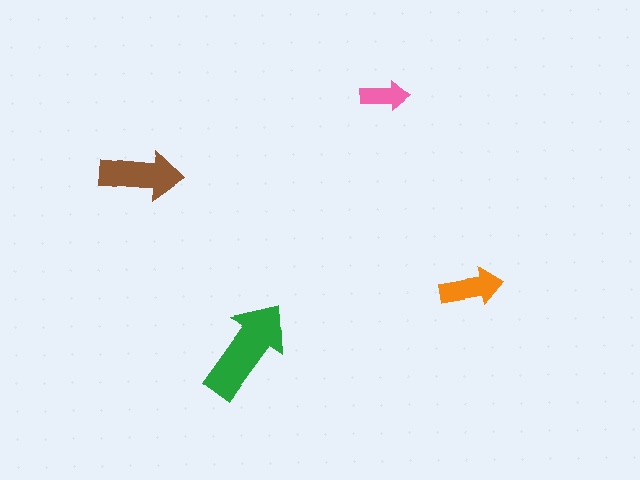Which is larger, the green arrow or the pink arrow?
The green one.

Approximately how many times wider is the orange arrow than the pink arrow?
About 1.5 times wider.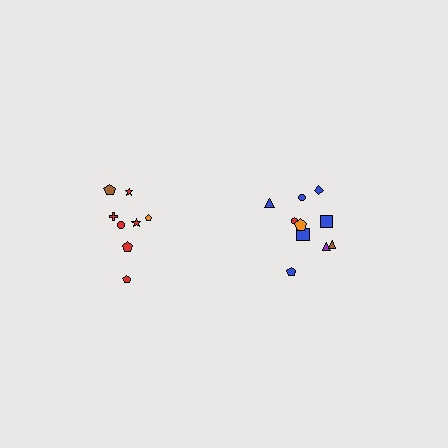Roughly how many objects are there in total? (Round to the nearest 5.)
Roughly 20 objects in total.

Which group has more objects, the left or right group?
The right group.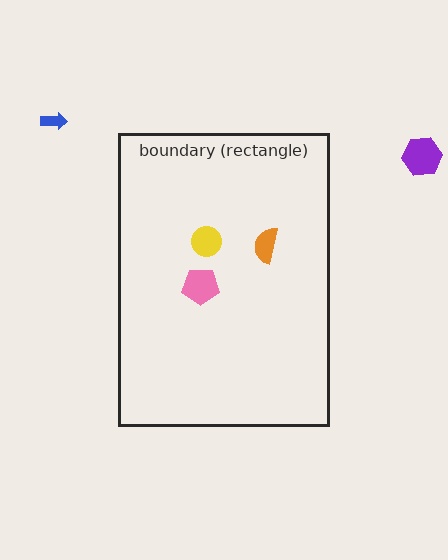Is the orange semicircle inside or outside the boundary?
Inside.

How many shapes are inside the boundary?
3 inside, 2 outside.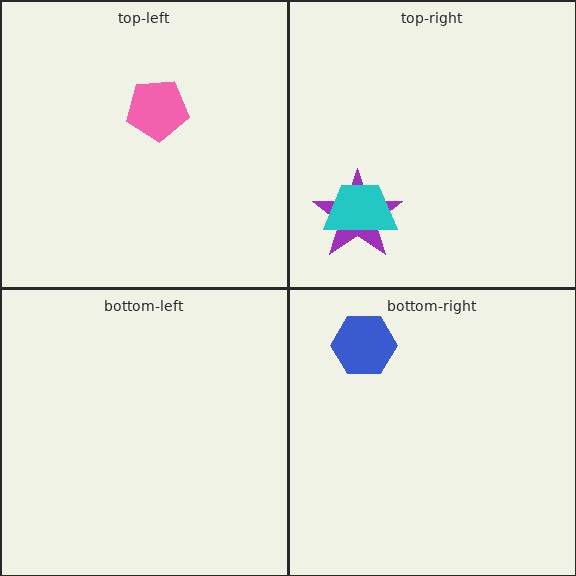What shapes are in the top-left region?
The pink pentagon.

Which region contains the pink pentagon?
The top-left region.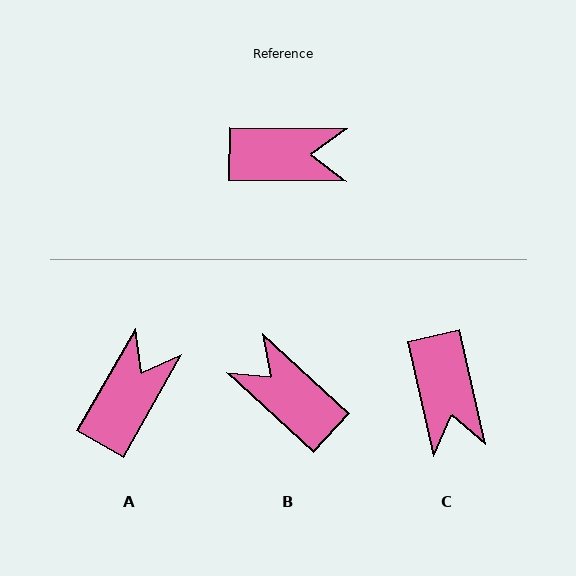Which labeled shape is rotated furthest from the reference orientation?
B, about 138 degrees away.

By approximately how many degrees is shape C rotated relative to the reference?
Approximately 77 degrees clockwise.